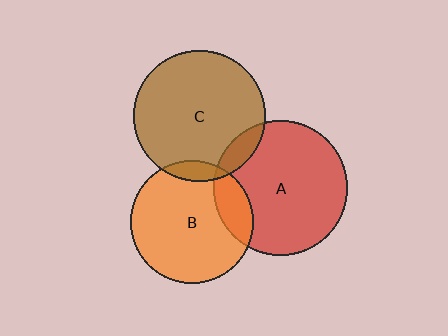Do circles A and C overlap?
Yes.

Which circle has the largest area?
Circle A (red).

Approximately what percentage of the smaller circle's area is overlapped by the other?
Approximately 10%.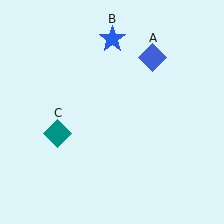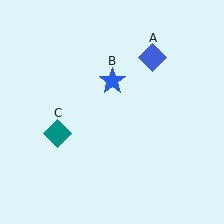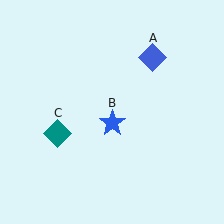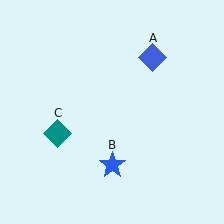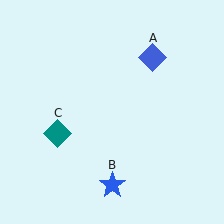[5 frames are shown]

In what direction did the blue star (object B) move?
The blue star (object B) moved down.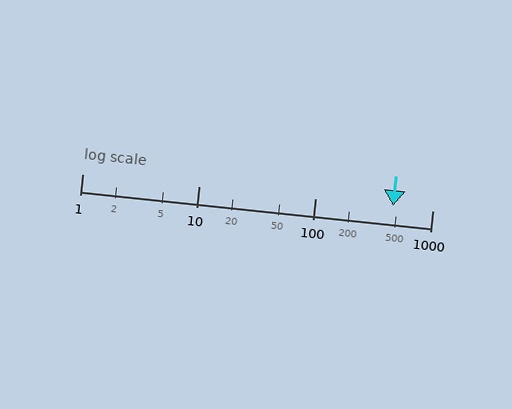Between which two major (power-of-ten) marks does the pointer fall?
The pointer is between 100 and 1000.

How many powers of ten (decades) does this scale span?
The scale spans 3 decades, from 1 to 1000.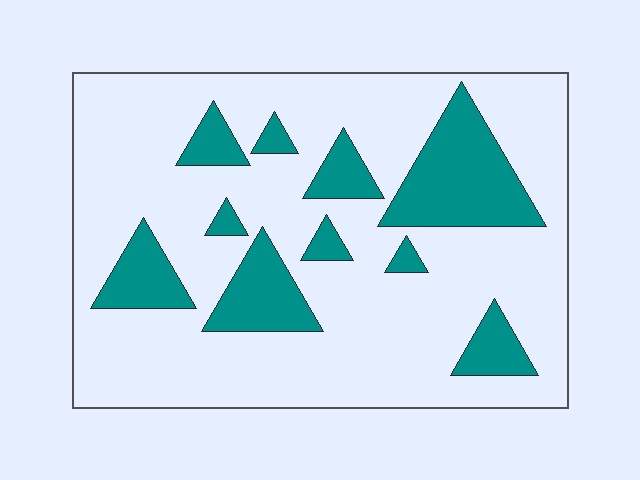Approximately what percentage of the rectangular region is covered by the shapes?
Approximately 20%.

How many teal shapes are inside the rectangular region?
10.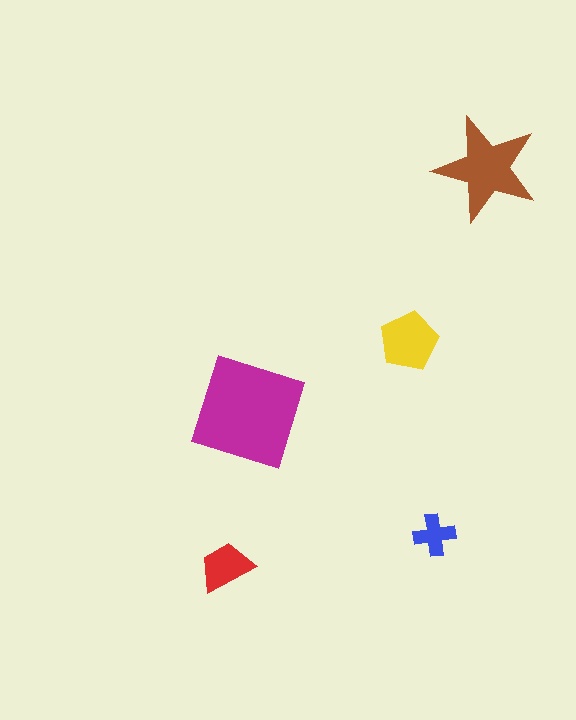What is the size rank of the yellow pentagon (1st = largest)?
3rd.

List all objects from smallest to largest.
The blue cross, the red trapezoid, the yellow pentagon, the brown star, the magenta diamond.